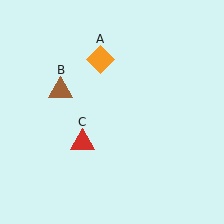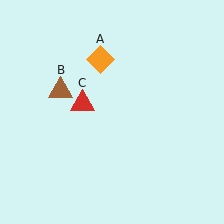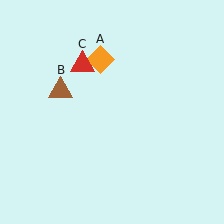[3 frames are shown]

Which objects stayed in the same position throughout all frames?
Orange diamond (object A) and brown triangle (object B) remained stationary.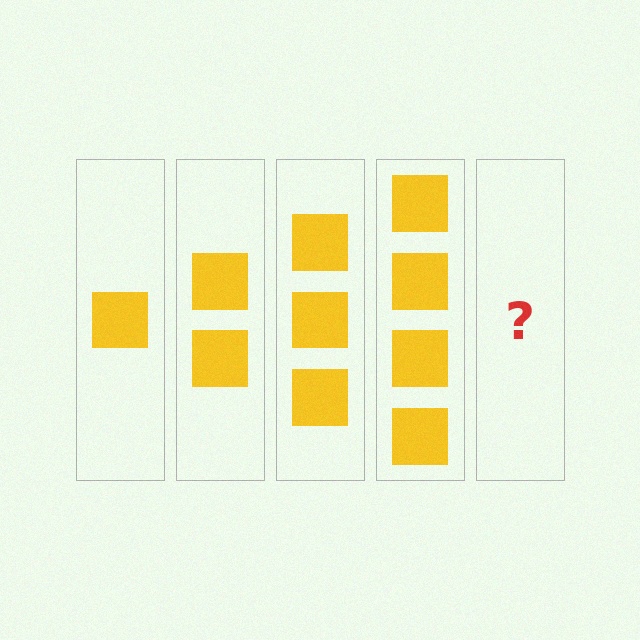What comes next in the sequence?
The next element should be 5 squares.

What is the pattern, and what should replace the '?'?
The pattern is that each step adds one more square. The '?' should be 5 squares.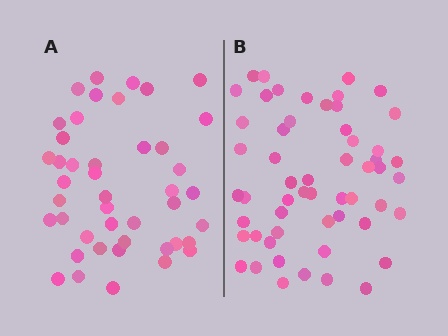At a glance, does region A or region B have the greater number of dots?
Region B (the right region) has more dots.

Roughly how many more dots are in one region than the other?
Region B has roughly 12 or so more dots than region A.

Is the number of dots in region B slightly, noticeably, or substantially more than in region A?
Region B has noticeably more, but not dramatically so. The ratio is roughly 1.2 to 1.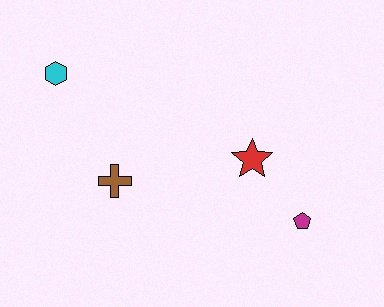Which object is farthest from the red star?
The cyan hexagon is farthest from the red star.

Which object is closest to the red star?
The magenta pentagon is closest to the red star.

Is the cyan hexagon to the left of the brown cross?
Yes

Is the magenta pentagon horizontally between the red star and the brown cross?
No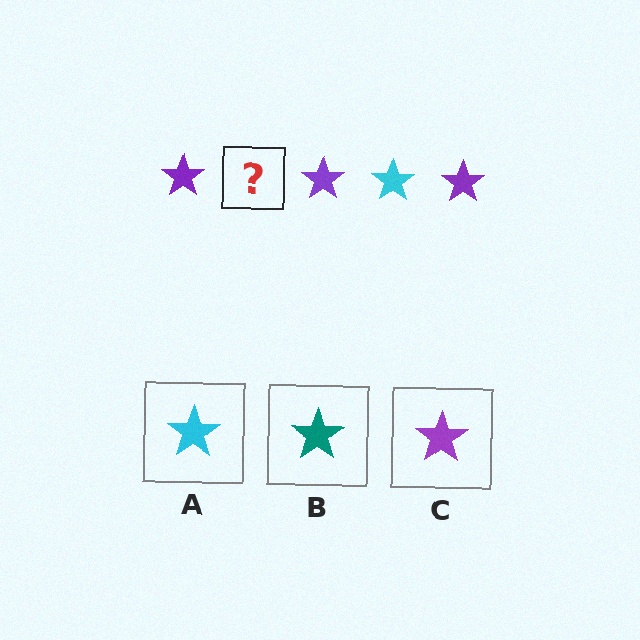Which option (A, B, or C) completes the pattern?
A.